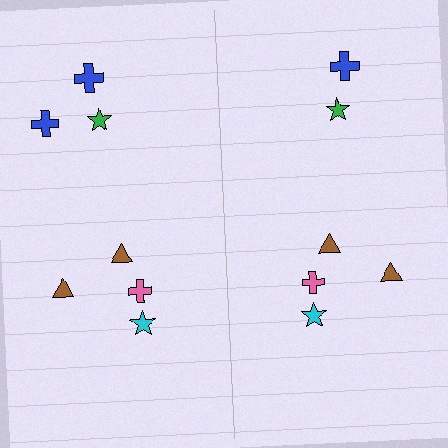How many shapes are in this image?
There are 13 shapes in this image.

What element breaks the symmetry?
A blue cross is missing from the right side.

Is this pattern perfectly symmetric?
No, the pattern is not perfectly symmetric. A blue cross is missing from the right side.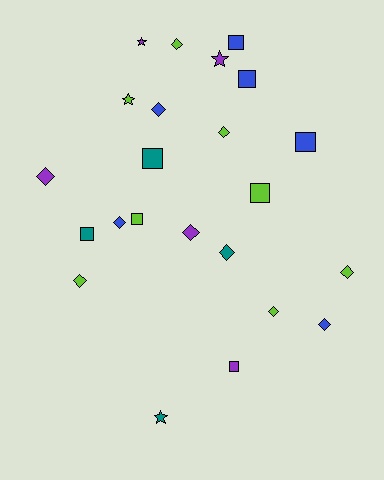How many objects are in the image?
There are 23 objects.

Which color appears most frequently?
Lime, with 8 objects.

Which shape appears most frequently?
Diamond, with 11 objects.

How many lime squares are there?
There are 2 lime squares.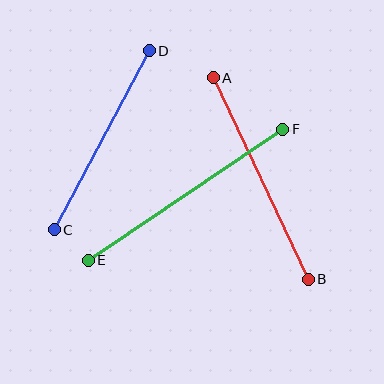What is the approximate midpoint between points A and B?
The midpoint is at approximately (261, 179) pixels.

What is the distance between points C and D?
The distance is approximately 203 pixels.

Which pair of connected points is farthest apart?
Points E and F are farthest apart.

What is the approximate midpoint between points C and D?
The midpoint is at approximately (102, 140) pixels.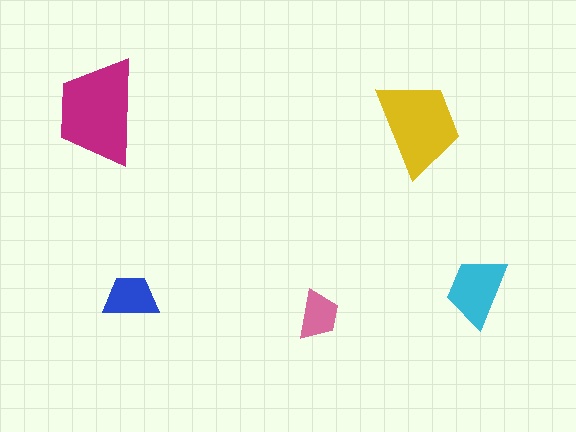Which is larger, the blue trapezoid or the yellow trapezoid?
The yellow one.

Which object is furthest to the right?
The cyan trapezoid is rightmost.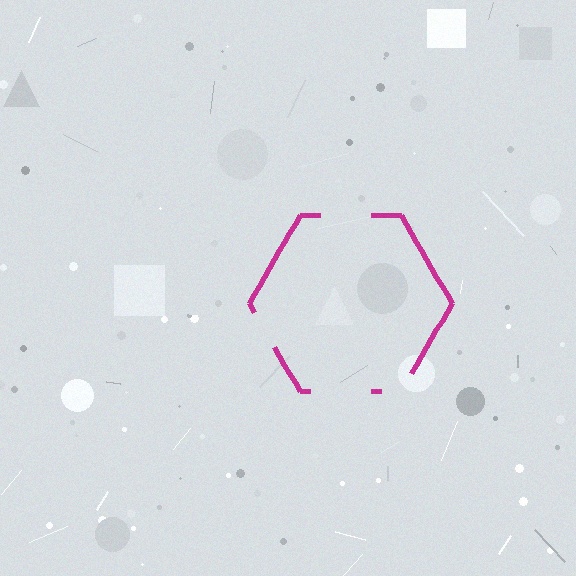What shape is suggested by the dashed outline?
The dashed outline suggests a hexagon.